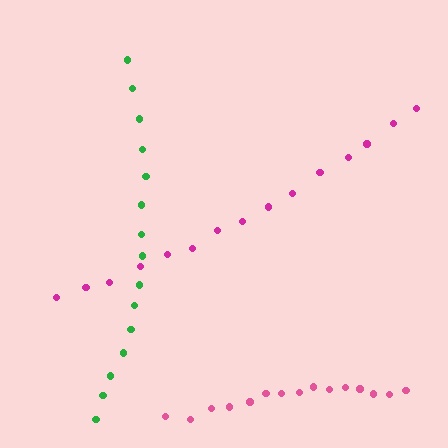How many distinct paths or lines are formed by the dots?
There are 3 distinct paths.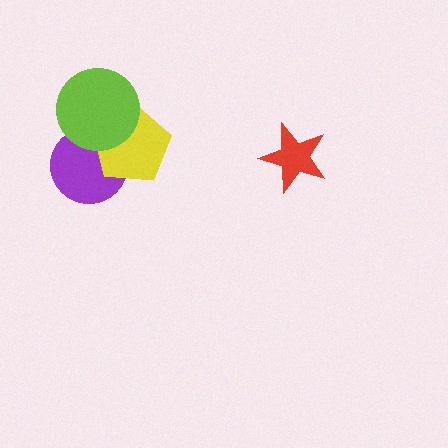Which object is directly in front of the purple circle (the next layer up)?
The yellow pentagon is directly in front of the purple circle.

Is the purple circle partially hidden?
Yes, it is partially covered by another shape.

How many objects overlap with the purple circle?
2 objects overlap with the purple circle.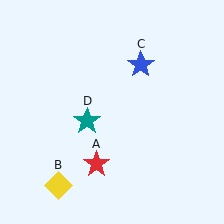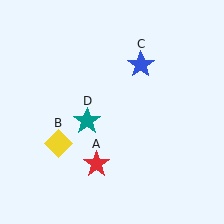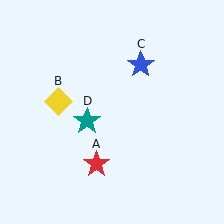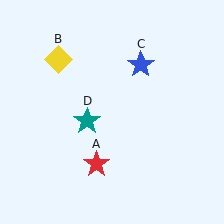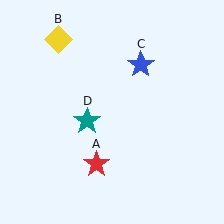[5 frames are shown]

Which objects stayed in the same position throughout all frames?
Red star (object A) and blue star (object C) and teal star (object D) remained stationary.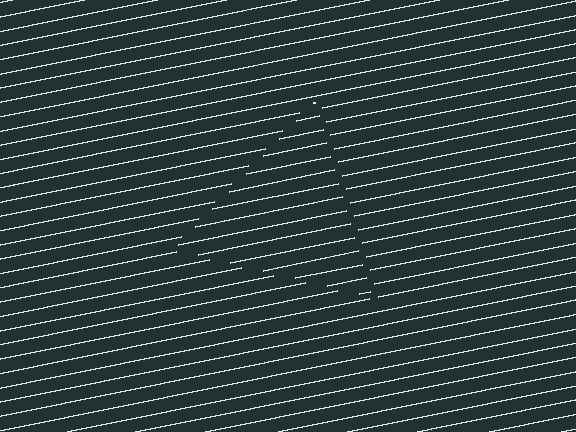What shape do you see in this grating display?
An illusory triangle. The interior of the shape contains the same grating, shifted by half a period — the contour is defined by the phase discontinuity where line-ends from the inner and outer gratings abut.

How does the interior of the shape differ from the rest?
The interior of the shape contains the same grating, shifted by half a period — the contour is defined by the phase discontinuity where line-ends from the inner and outer gratings abut.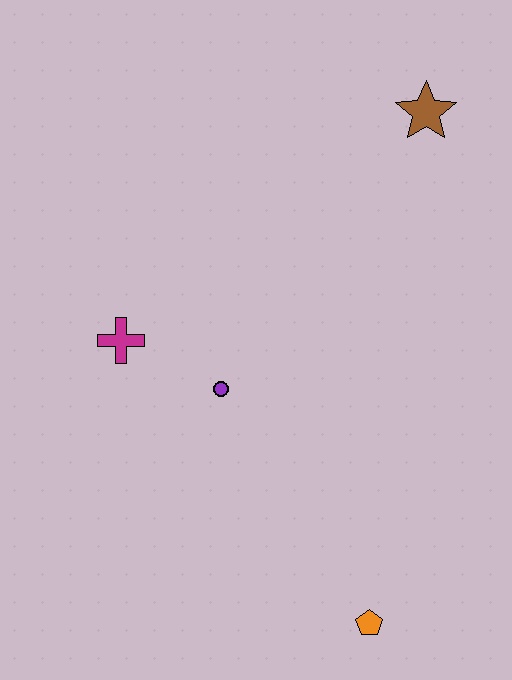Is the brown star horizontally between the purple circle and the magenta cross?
No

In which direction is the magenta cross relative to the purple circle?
The magenta cross is to the left of the purple circle.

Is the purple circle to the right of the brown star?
No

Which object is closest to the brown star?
The purple circle is closest to the brown star.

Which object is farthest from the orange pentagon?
The brown star is farthest from the orange pentagon.